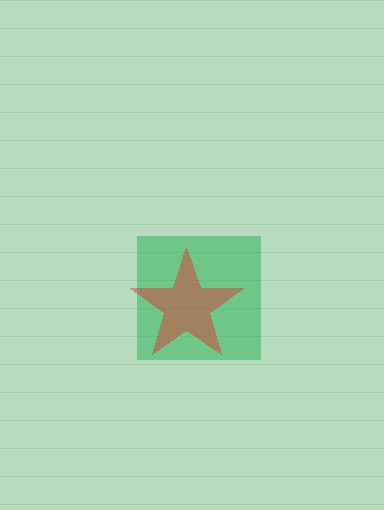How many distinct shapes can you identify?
There are 2 distinct shapes: a green square, a red star.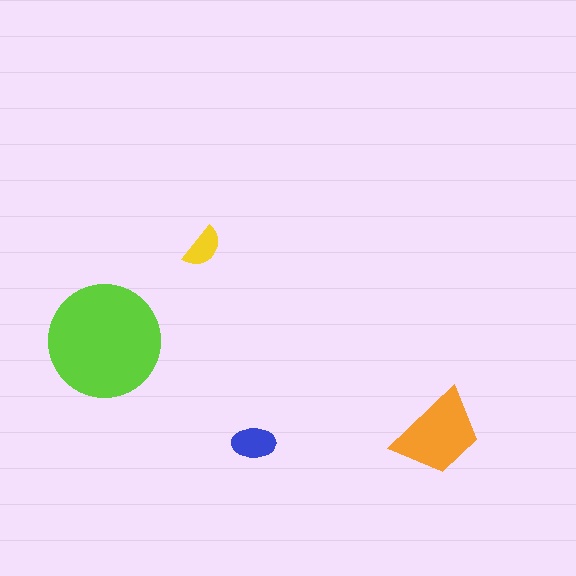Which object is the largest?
The lime circle.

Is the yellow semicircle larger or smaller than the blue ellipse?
Smaller.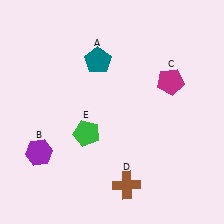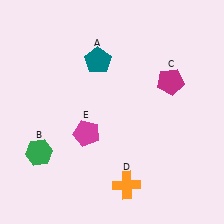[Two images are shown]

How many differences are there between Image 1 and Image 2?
There are 3 differences between the two images.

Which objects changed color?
B changed from purple to green. D changed from brown to orange. E changed from green to magenta.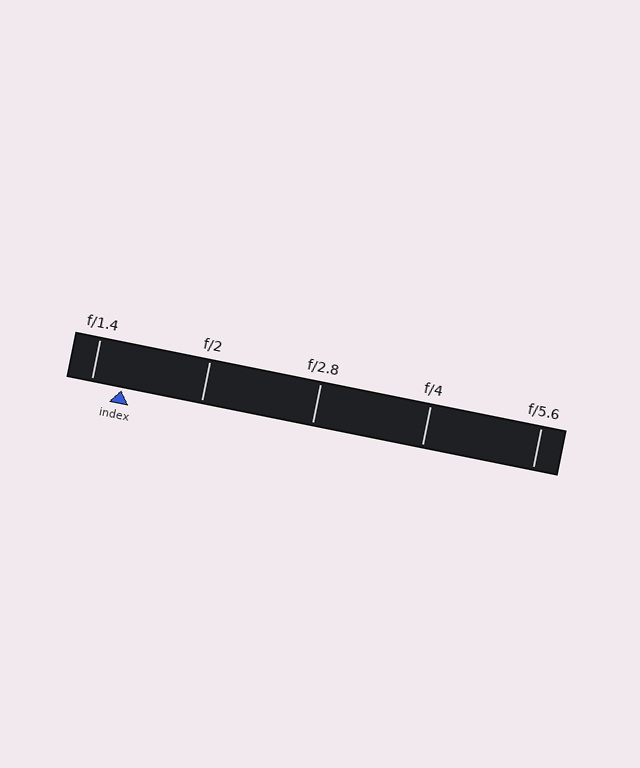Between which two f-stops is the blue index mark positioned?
The index mark is between f/1.4 and f/2.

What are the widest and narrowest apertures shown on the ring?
The widest aperture shown is f/1.4 and the narrowest is f/5.6.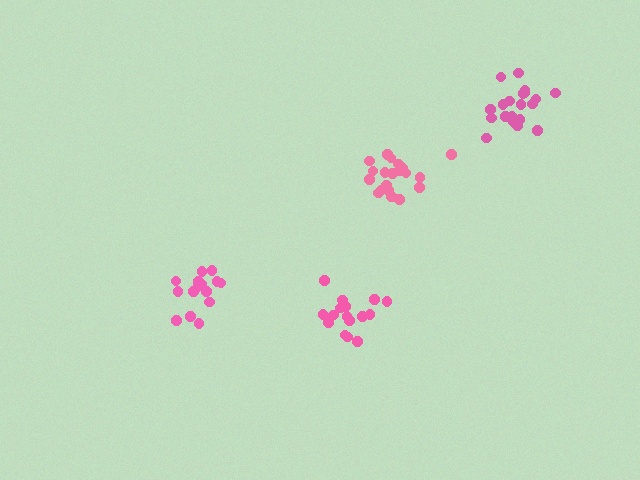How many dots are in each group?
Group 1: 20 dots, Group 2: 15 dots, Group 3: 16 dots, Group 4: 20 dots (71 total).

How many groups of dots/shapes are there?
There are 4 groups.